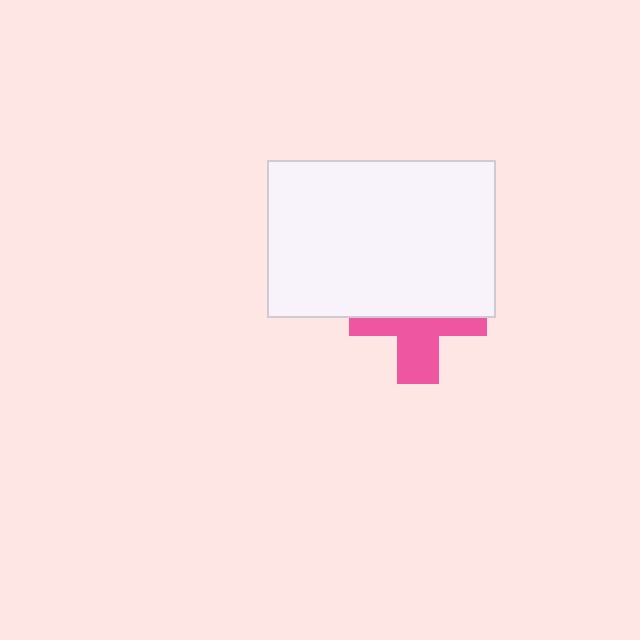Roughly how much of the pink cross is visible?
About half of it is visible (roughly 46%).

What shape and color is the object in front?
The object in front is a white rectangle.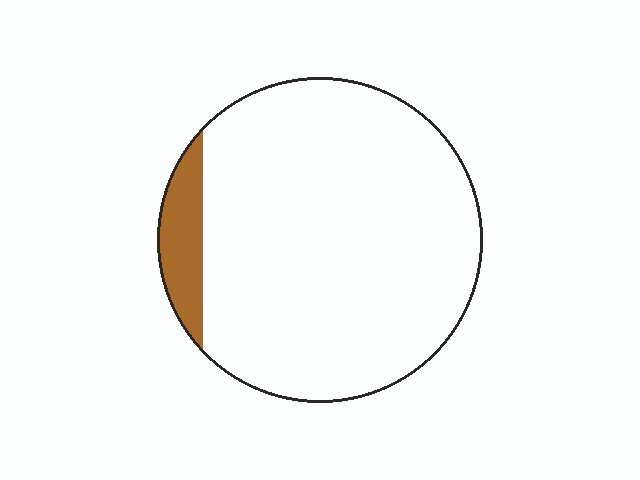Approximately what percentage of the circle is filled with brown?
Approximately 10%.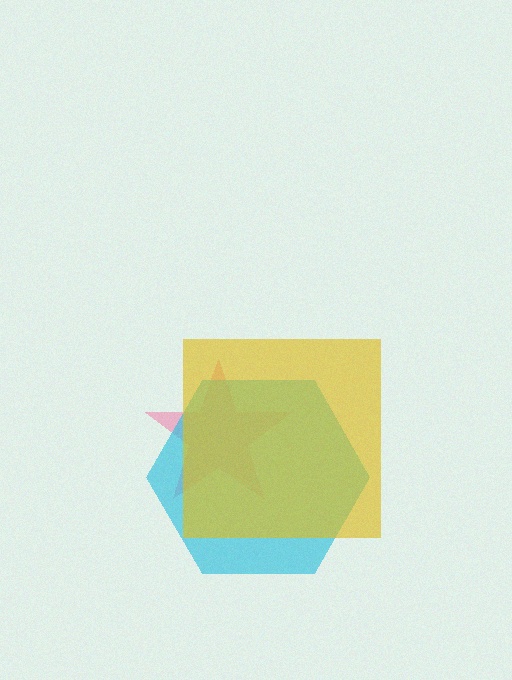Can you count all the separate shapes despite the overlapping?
Yes, there are 3 separate shapes.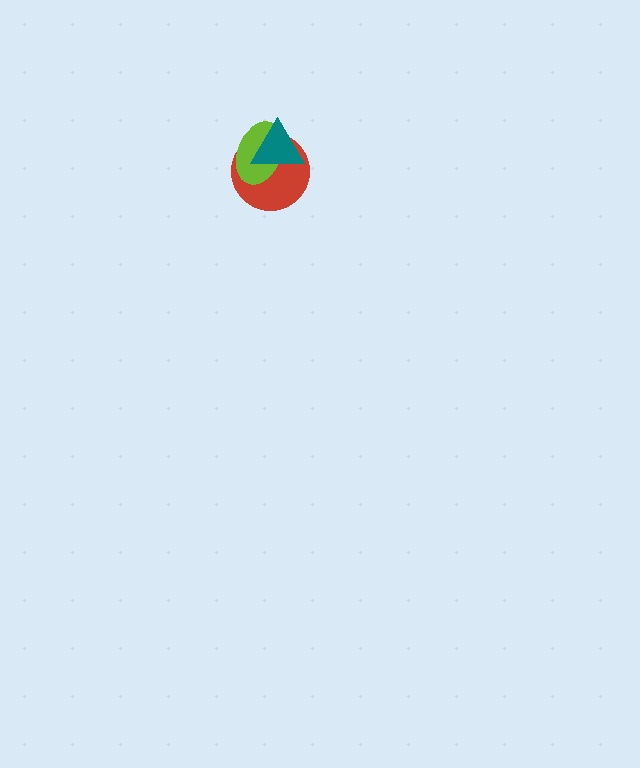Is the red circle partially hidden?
Yes, it is partially covered by another shape.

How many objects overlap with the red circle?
2 objects overlap with the red circle.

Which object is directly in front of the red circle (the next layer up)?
The lime ellipse is directly in front of the red circle.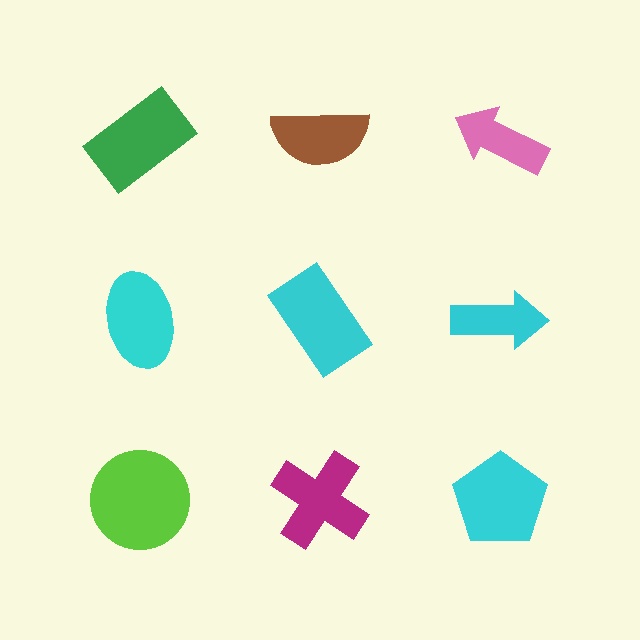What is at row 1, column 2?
A brown semicircle.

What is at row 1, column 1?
A green rectangle.